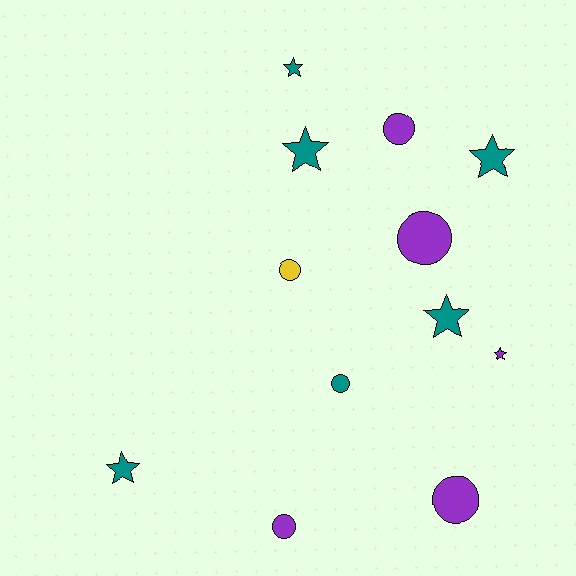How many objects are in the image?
There are 12 objects.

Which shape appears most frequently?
Circle, with 6 objects.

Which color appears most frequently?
Teal, with 6 objects.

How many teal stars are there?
There are 5 teal stars.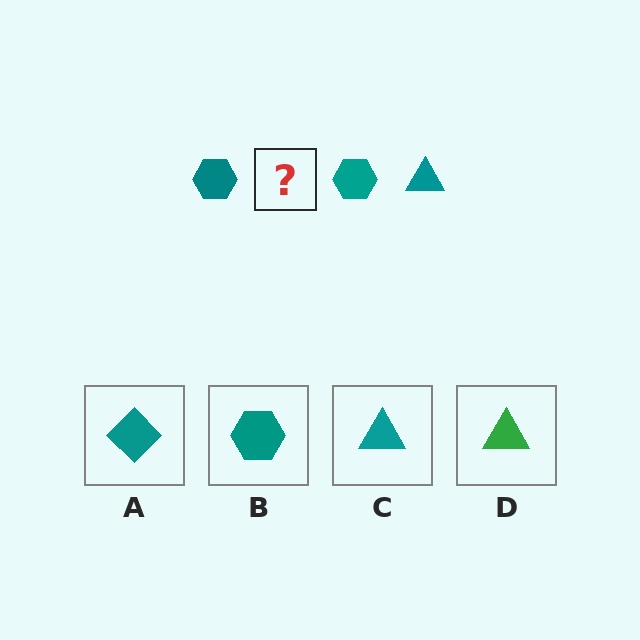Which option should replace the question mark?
Option C.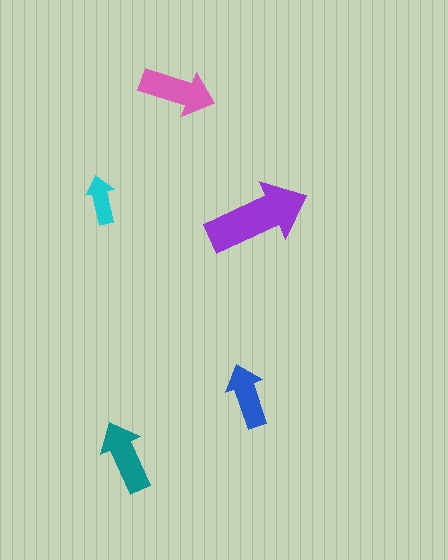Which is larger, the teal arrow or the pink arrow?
The pink one.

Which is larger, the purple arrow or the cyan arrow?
The purple one.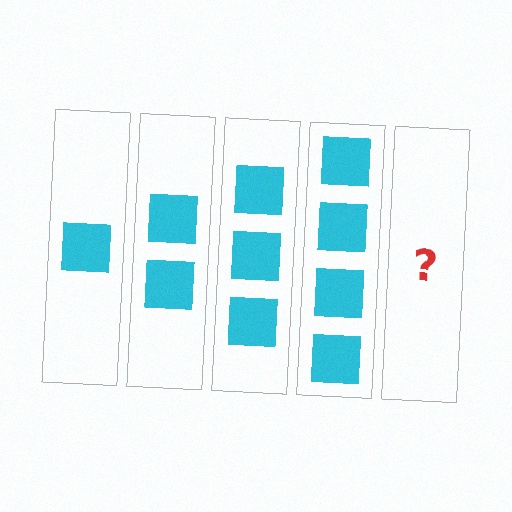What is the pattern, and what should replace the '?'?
The pattern is that each step adds one more square. The '?' should be 5 squares.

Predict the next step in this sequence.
The next step is 5 squares.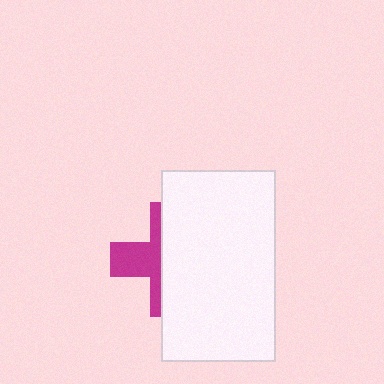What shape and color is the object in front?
The object in front is a white rectangle.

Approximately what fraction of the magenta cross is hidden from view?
Roughly 59% of the magenta cross is hidden behind the white rectangle.